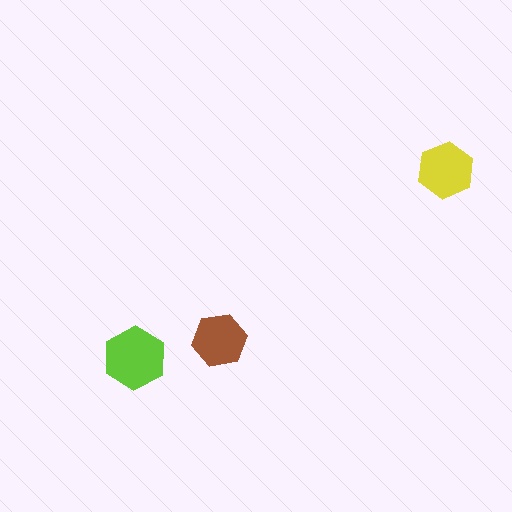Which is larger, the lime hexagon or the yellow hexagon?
The lime one.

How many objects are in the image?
There are 3 objects in the image.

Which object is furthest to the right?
The yellow hexagon is rightmost.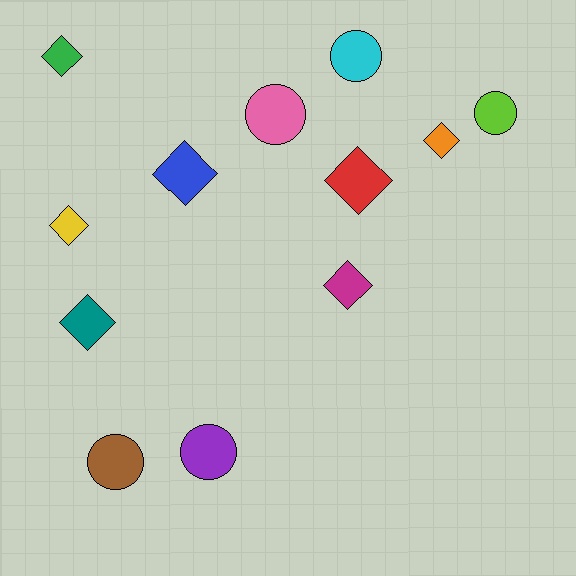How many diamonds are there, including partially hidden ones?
There are 7 diamonds.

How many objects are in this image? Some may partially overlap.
There are 12 objects.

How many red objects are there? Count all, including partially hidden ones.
There is 1 red object.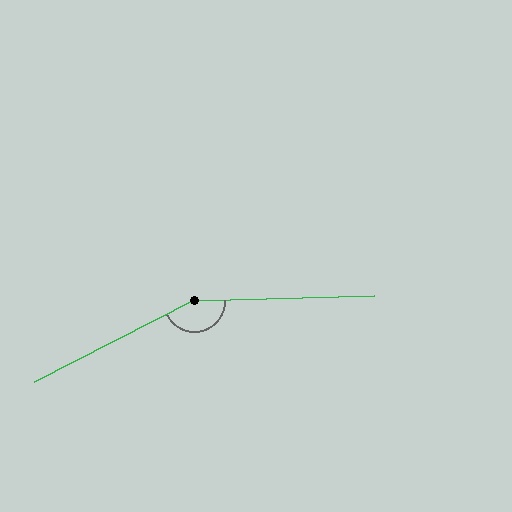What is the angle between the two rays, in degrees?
Approximately 155 degrees.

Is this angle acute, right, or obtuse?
It is obtuse.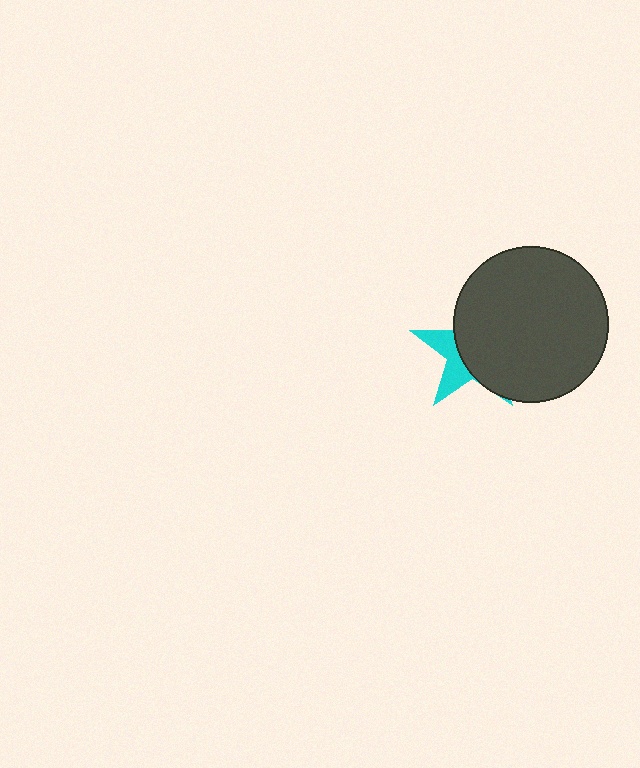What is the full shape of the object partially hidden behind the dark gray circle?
The partially hidden object is a cyan star.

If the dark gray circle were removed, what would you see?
You would see the complete cyan star.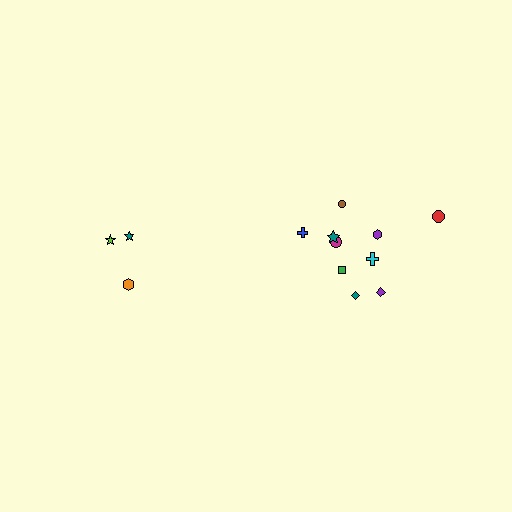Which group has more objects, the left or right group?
The right group.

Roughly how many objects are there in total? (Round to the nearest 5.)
Roughly 15 objects in total.